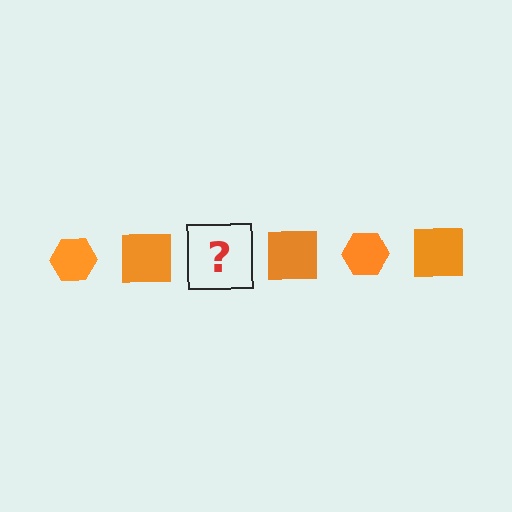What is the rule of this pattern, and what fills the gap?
The rule is that the pattern cycles through hexagon, square shapes in orange. The gap should be filled with an orange hexagon.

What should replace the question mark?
The question mark should be replaced with an orange hexagon.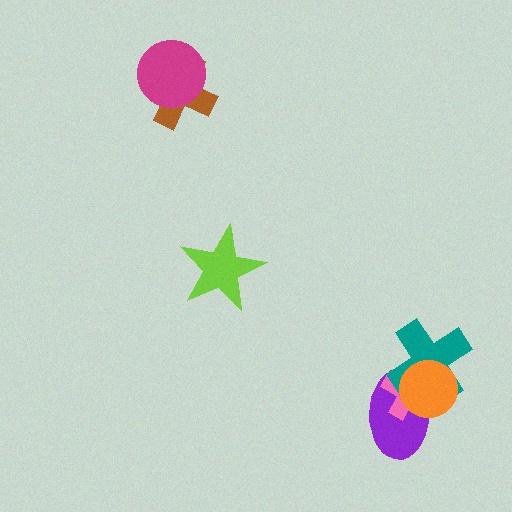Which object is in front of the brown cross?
The magenta circle is in front of the brown cross.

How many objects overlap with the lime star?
0 objects overlap with the lime star.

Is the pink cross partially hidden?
Yes, it is partially covered by another shape.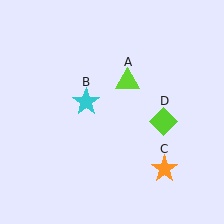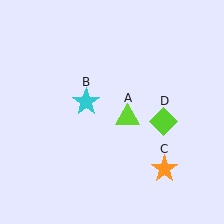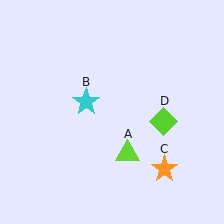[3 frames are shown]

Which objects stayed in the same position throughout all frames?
Cyan star (object B) and orange star (object C) and lime diamond (object D) remained stationary.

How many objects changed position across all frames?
1 object changed position: lime triangle (object A).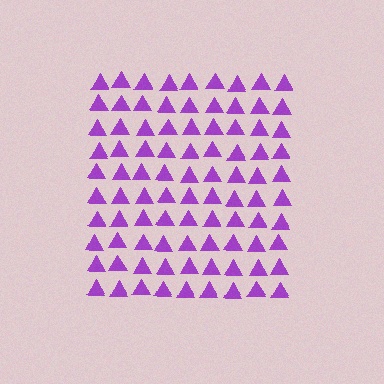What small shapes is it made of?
It is made of small triangles.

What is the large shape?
The large shape is a square.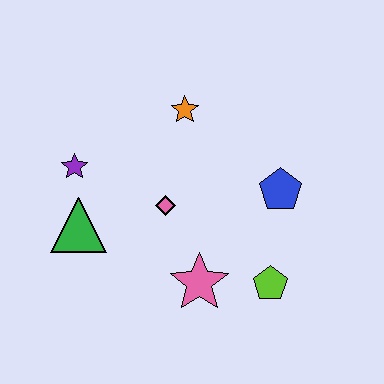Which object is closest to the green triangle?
The purple star is closest to the green triangle.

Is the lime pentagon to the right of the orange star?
Yes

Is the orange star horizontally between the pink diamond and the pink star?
Yes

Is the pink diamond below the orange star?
Yes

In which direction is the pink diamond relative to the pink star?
The pink diamond is above the pink star.